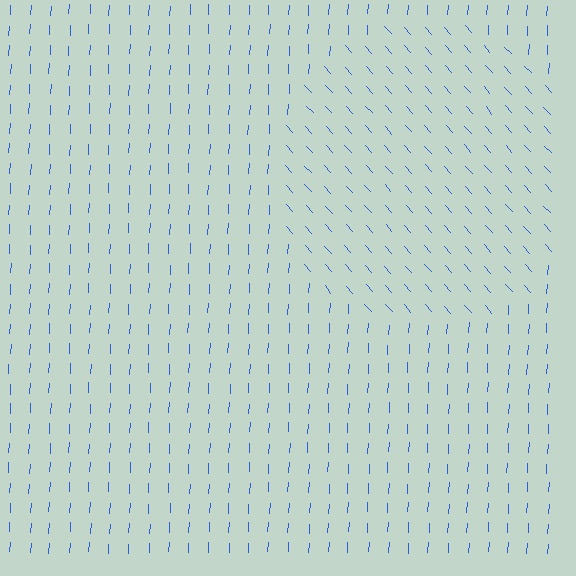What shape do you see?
I see a circle.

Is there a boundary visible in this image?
Yes, there is a texture boundary formed by a change in line orientation.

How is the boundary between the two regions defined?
The boundary is defined purely by a change in line orientation (approximately 45 degrees difference). All lines are the same color and thickness.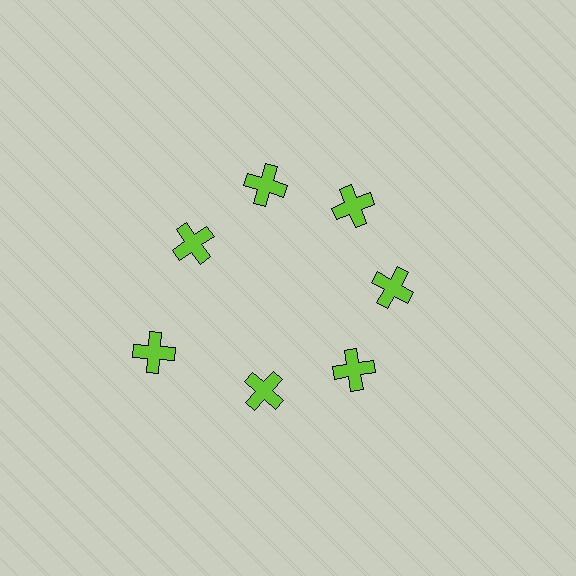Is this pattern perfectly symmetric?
No. The 7 lime crosses are arranged in a ring, but one element near the 8 o'clock position is pushed outward from the center, breaking the 7-fold rotational symmetry.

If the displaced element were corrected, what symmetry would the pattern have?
It would have 7-fold rotational symmetry — the pattern would map onto itself every 51 degrees.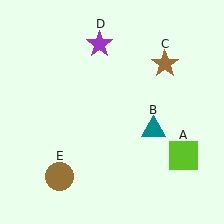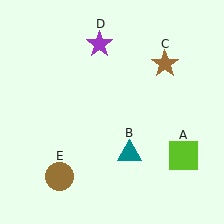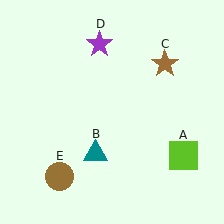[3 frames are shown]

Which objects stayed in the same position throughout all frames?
Lime square (object A) and brown star (object C) and purple star (object D) and brown circle (object E) remained stationary.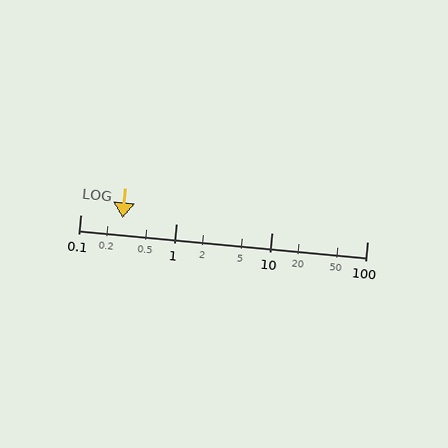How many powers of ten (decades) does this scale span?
The scale spans 3 decades, from 0.1 to 100.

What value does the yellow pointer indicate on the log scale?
The pointer indicates approximately 0.28.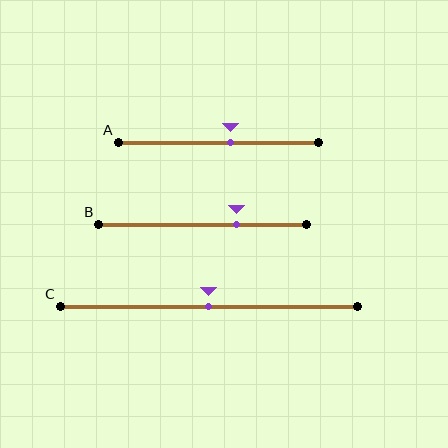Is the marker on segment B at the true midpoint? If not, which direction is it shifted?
No, the marker on segment B is shifted to the right by about 16% of the segment length.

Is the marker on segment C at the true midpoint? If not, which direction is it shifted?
Yes, the marker on segment C is at the true midpoint.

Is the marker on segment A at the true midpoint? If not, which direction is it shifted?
No, the marker on segment A is shifted to the right by about 6% of the segment length.